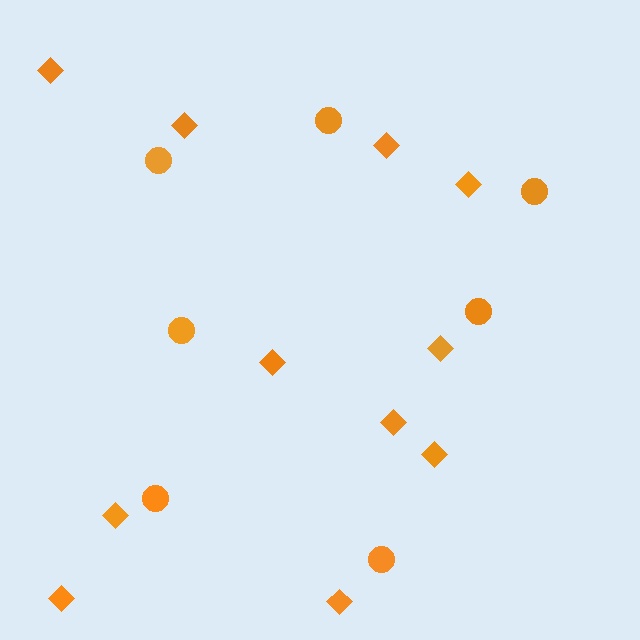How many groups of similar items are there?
There are 2 groups: one group of circles (7) and one group of diamonds (11).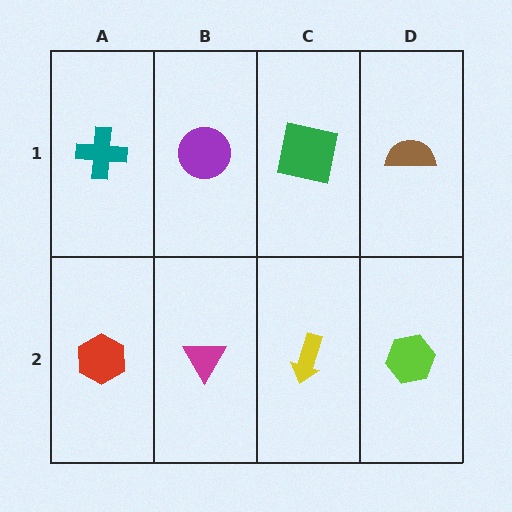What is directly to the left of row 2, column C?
A magenta triangle.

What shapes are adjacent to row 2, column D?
A brown semicircle (row 1, column D), a yellow arrow (row 2, column C).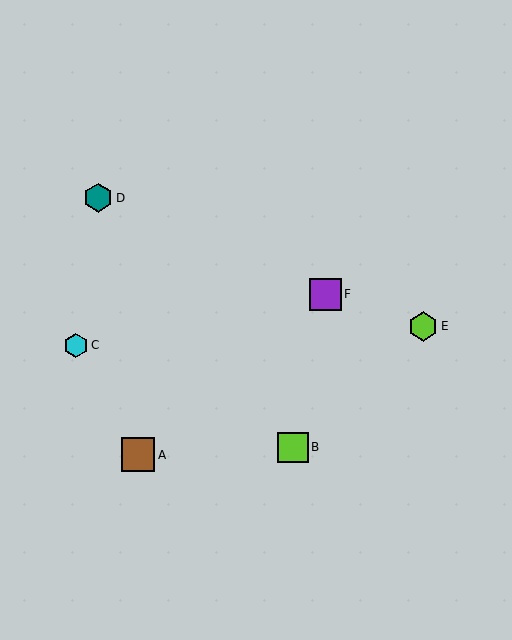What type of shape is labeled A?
Shape A is a brown square.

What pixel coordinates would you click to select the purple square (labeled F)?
Click at (325, 294) to select the purple square F.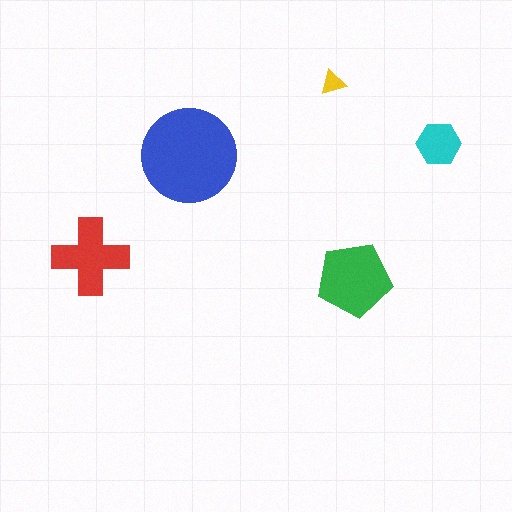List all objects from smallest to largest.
The yellow triangle, the cyan hexagon, the red cross, the green pentagon, the blue circle.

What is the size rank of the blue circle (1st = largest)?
1st.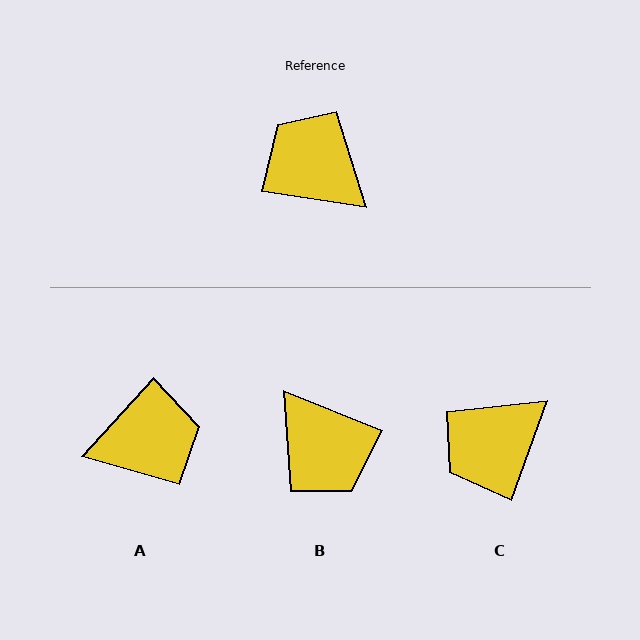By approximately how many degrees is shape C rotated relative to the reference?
Approximately 79 degrees counter-clockwise.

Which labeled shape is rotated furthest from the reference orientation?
B, about 167 degrees away.